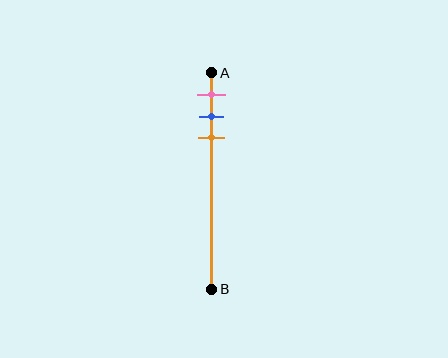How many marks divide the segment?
There are 3 marks dividing the segment.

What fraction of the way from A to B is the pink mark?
The pink mark is approximately 10% (0.1) of the way from A to B.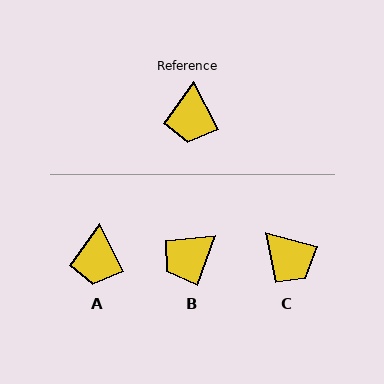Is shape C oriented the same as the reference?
No, it is off by about 47 degrees.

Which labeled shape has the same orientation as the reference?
A.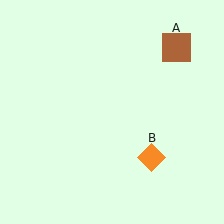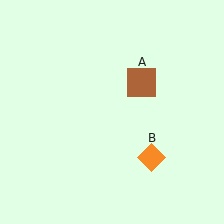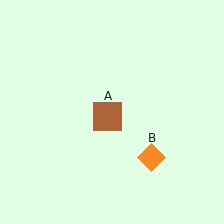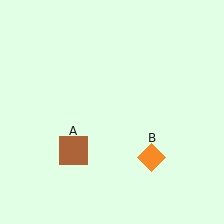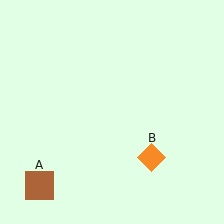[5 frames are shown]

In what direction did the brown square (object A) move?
The brown square (object A) moved down and to the left.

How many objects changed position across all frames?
1 object changed position: brown square (object A).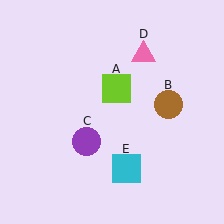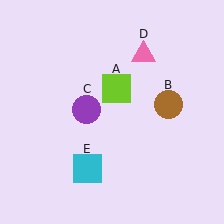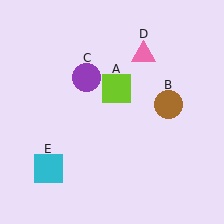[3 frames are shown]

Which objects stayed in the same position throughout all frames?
Lime square (object A) and brown circle (object B) and pink triangle (object D) remained stationary.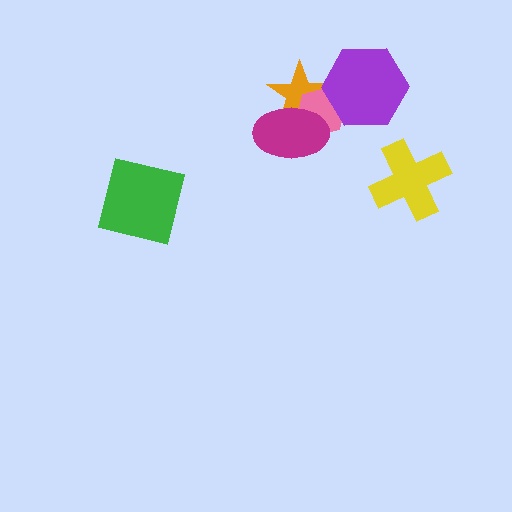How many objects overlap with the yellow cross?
0 objects overlap with the yellow cross.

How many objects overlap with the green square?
0 objects overlap with the green square.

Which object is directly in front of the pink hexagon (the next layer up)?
The purple hexagon is directly in front of the pink hexagon.